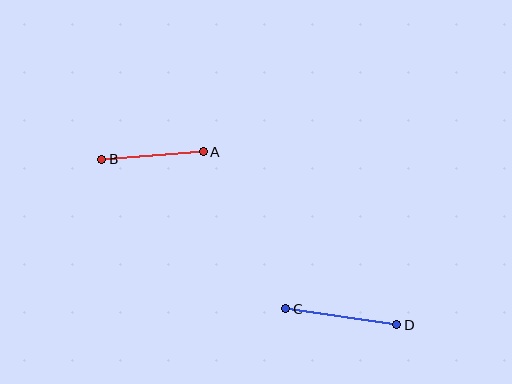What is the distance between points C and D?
The distance is approximately 112 pixels.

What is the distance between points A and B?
The distance is approximately 102 pixels.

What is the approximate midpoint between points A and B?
The midpoint is at approximately (153, 156) pixels.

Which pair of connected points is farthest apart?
Points C and D are farthest apart.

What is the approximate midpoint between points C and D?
The midpoint is at approximately (341, 317) pixels.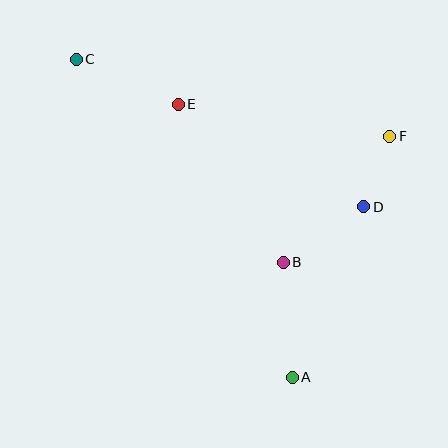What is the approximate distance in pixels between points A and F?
The distance between A and F is approximately 260 pixels.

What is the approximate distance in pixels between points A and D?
The distance between A and D is approximately 185 pixels.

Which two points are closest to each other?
Points D and F are closest to each other.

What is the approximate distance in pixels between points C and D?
The distance between C and D is approximately 323 pixels.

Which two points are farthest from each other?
Points A and C are farthest from each other.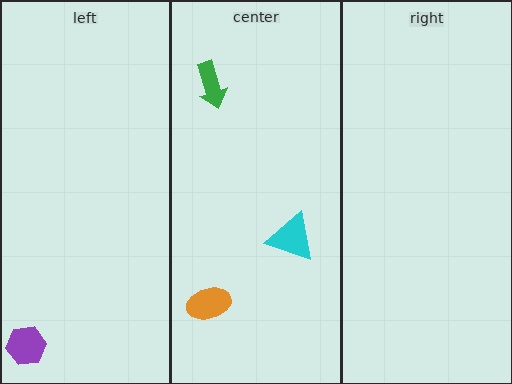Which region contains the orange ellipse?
The center region.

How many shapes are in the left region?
1.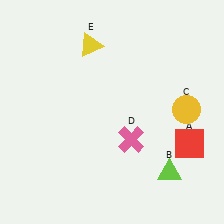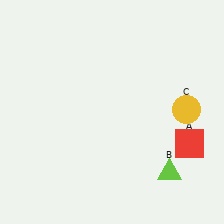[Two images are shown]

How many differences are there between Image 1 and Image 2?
There are 2 differences between the two images.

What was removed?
The pink cross (D), the yellow triangle (E) were removed in Image 2.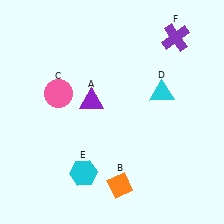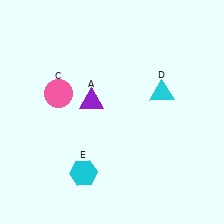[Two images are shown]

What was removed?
The orange diamond (B), the purple cross (F) were removed in Image 2.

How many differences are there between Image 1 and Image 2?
There are 2 differences between the two images.